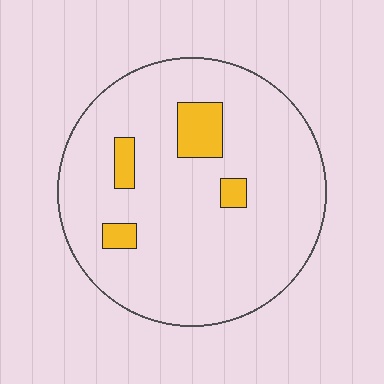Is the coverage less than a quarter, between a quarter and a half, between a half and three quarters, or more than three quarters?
Less than a quarter.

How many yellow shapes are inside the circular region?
4.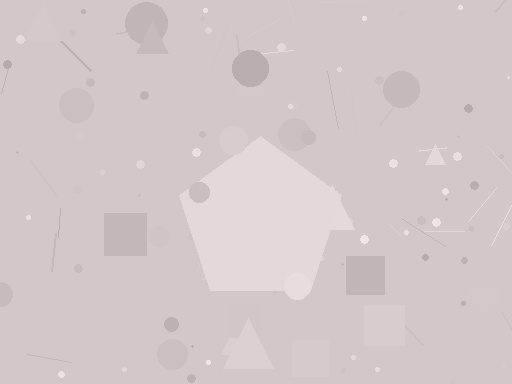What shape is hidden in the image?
A pentagon is hidden in the image.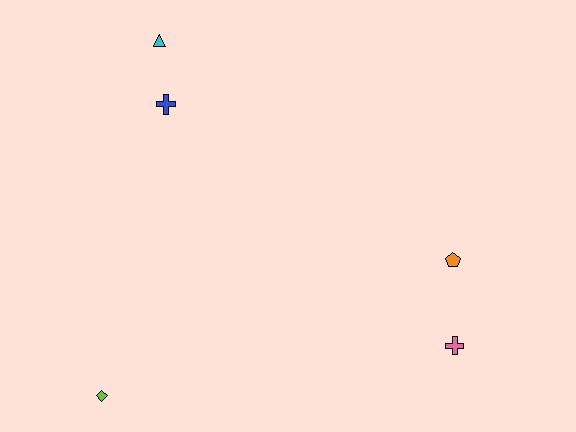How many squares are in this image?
There are no squares.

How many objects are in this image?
There are 5 objects.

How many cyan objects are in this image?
There is 1 cyan object.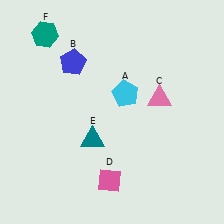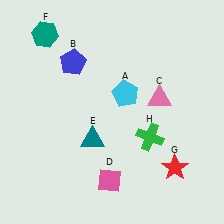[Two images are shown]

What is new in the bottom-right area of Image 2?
A green cross (H) was added in the bottom-right area of Image 2.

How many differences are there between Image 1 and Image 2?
There are 2 differences between the two images.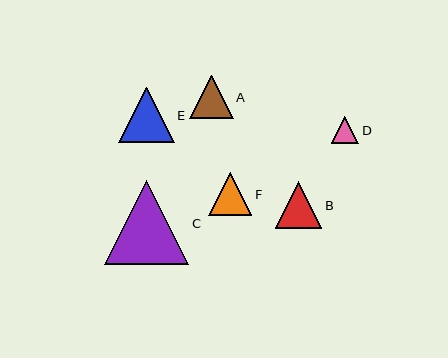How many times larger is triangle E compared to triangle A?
Triangle E is approximately 1.3 times the size of triangle A.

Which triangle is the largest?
Triangle C is the largest with a size of approximately 84 pixels.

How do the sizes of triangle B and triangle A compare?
Triangle B and triangle A are approximately the same size.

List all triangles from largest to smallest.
From largest to smallest: C, E, B, A, F, D.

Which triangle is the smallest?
Triangle D is the smallest with a size of approximately 27 pixels.